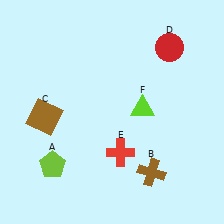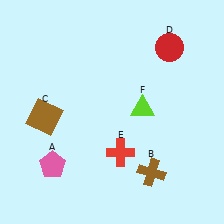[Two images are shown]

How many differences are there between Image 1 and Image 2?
There is 1 difference between the two images.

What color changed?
The pentagon (A) changed from lime in Image 1 to pink in Image 2.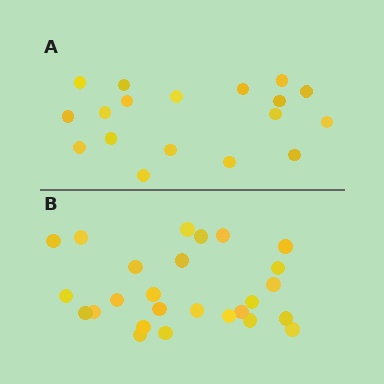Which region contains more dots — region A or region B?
Region B (the bottom region) has more dots.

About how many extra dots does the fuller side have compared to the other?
Region B has roughly 8 or so more dots than region A.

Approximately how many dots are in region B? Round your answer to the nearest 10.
About 30 dots. (The exact count is 26, which rounds to 30.)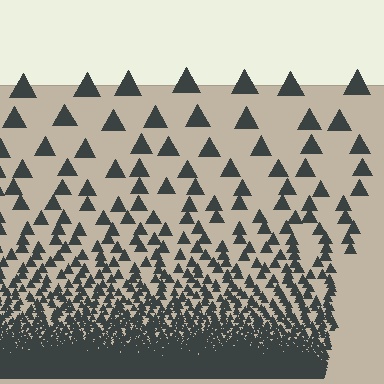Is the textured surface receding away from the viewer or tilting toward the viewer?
The surface appears to tilt toward the viewer. Texture elements get larger and sparser toward the top.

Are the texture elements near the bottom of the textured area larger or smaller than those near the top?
Smaller. The gradient is inverted — elements near the bottom are smaller and denser.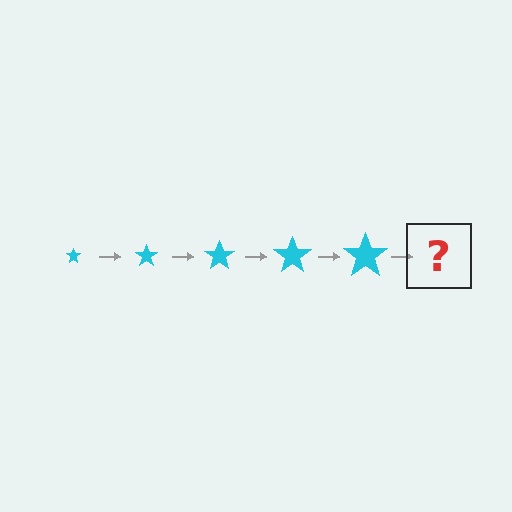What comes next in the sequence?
The next element should be a cyan star, larger than the previous one.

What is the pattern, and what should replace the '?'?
The pattern is that the star gets progressively larger each step. The '?' should be a cyan star, larger than the previous one.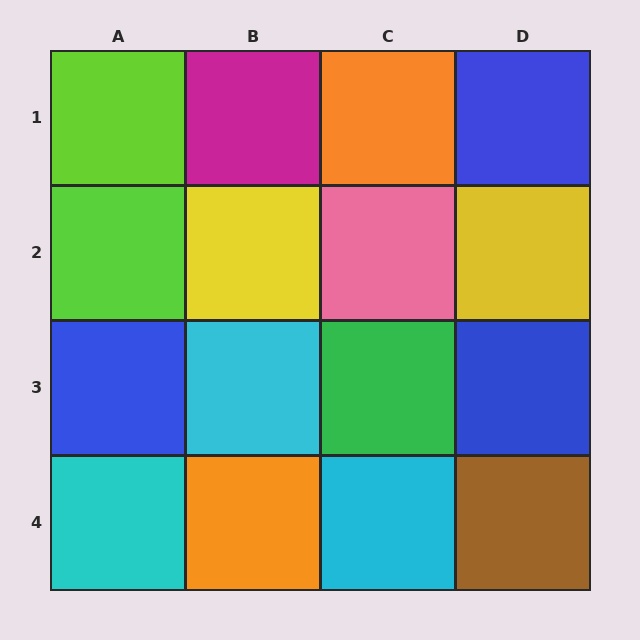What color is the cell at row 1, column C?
Orange.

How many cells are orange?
2 cells are orange.